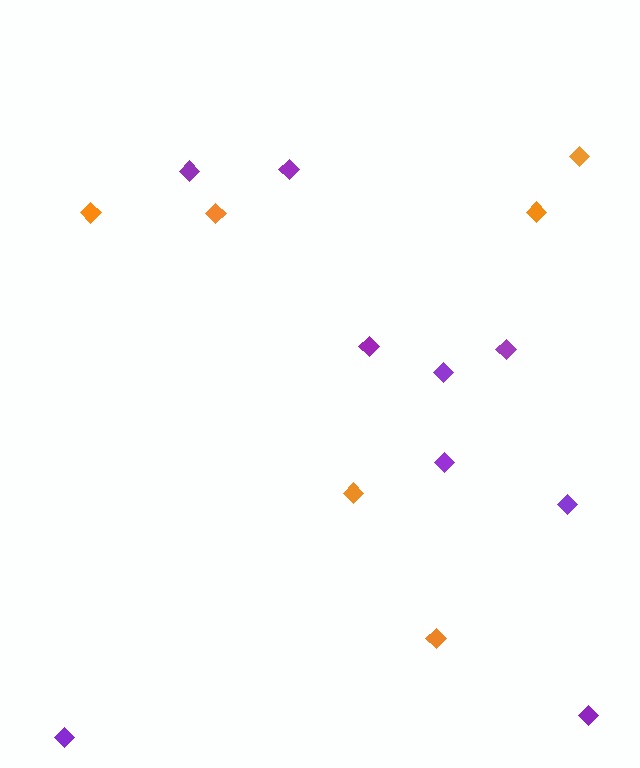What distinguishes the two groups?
There are 2 groups: one group of purple diamonds (9) and one group of orange diamonds (6).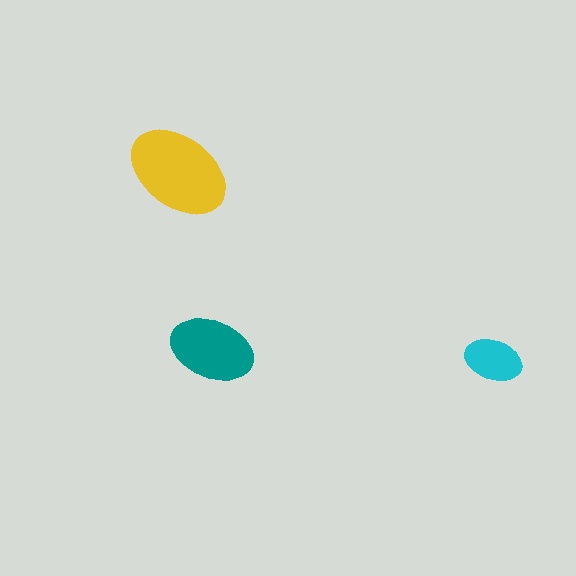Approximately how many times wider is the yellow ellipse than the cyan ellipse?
About 2 times wider.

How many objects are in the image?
There are 3 objects in the image.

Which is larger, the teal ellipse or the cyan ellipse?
The teal one.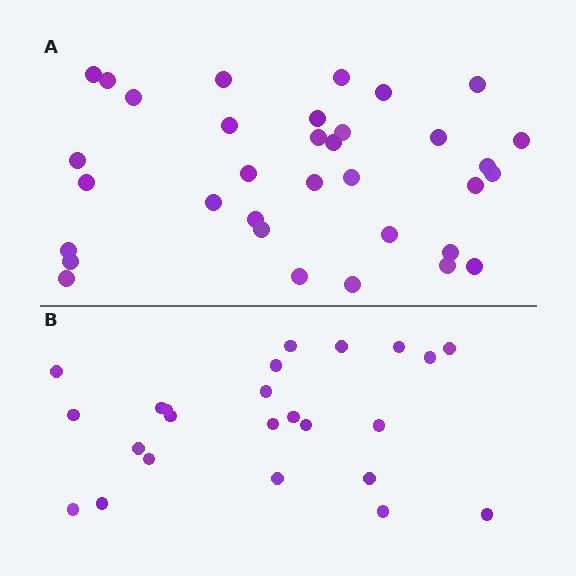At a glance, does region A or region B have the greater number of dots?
Region A (the top region) has more dots.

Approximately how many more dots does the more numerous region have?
Region A has roughly 10 or so more dots than region B.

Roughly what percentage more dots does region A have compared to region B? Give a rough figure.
About 40% more.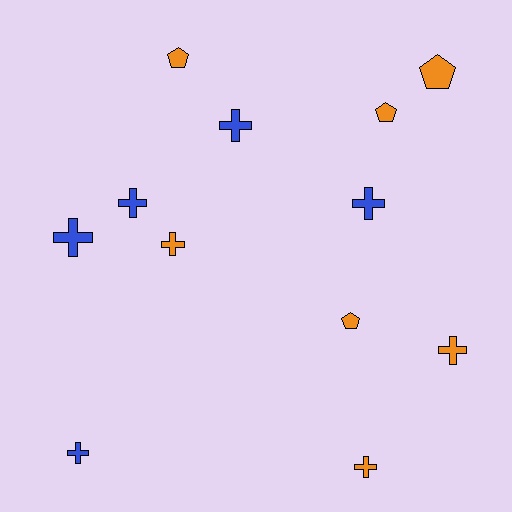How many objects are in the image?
There are 12 objects.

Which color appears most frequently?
Orange, with 7 objects.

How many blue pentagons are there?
There are no blue pentagons.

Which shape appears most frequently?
Cross, with 8 objects.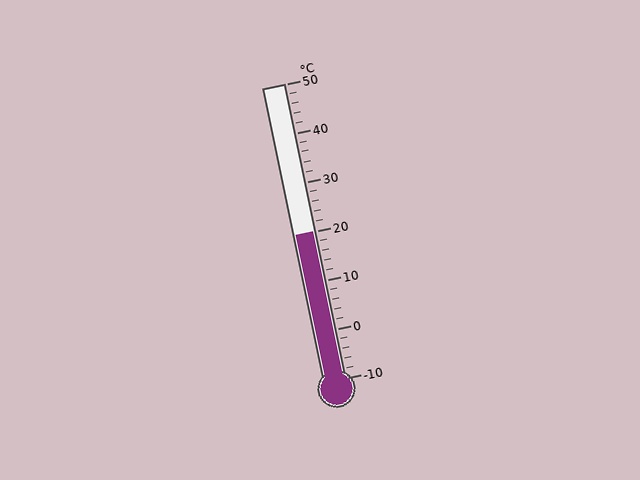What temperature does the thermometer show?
The thermometer shows approximately 20°C.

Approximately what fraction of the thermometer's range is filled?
The thermometer is filled to approximately 50% of its range.